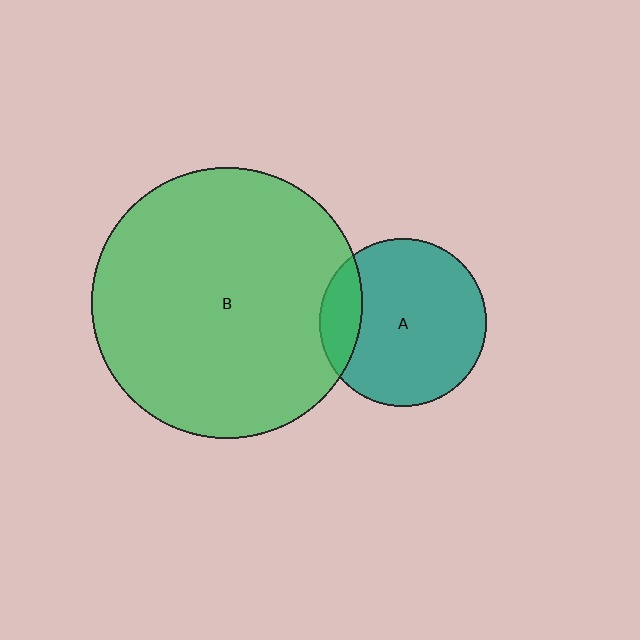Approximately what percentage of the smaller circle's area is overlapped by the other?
Approximately 15%.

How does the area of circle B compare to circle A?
Approximately 2.6 times.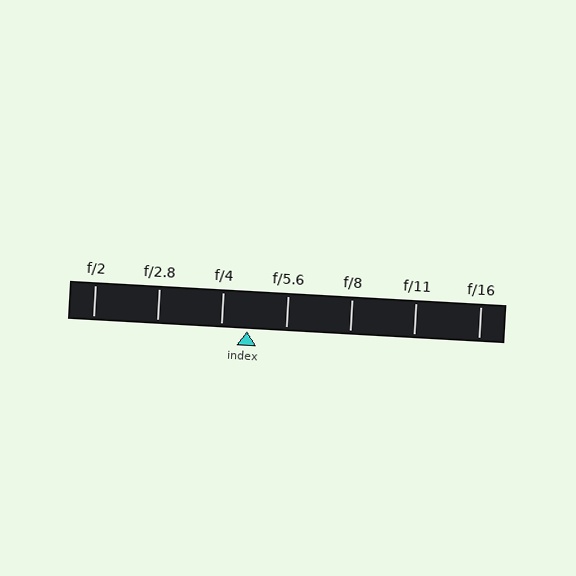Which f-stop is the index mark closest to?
The index mark is closest to f/4.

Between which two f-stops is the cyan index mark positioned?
The index mark is between f/4 and f/5.6.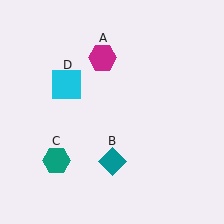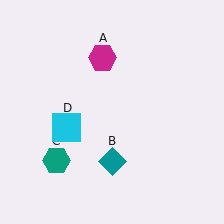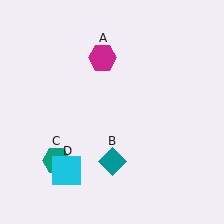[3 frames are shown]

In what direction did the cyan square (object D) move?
The cyan square (object D) moved down.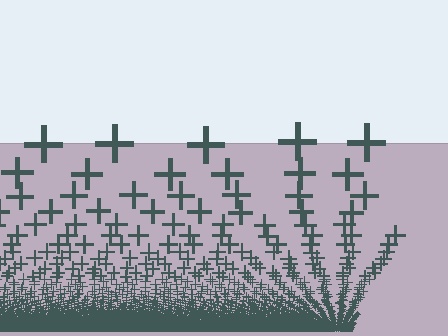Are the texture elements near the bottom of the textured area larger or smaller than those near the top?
Smaller. The gradient is inverted — elements near the bottom are smaller and denser.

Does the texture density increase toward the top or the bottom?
Density increases toward the bottom.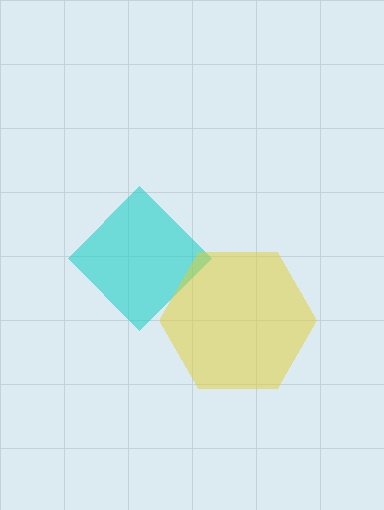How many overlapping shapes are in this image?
There are 2 overlapping shapes in the image.